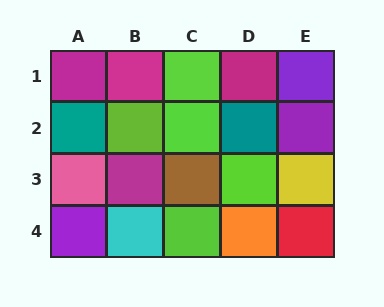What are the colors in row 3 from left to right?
Pink, magenta, brown, lime, yellow.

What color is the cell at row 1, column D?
Magenta.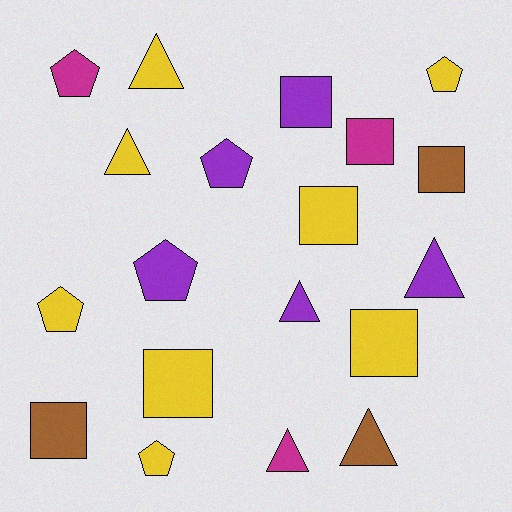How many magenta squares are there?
There is 1 magenta square.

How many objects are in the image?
There are 19 objects.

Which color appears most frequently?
Yellow, with 8 objects.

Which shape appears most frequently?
Square, with 7 objects.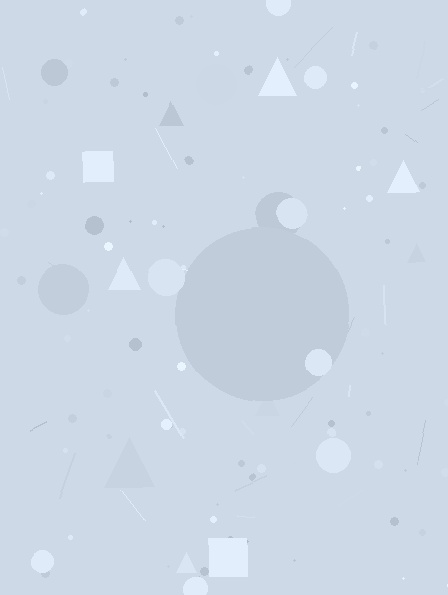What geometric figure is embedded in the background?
A circle is embedded in the background.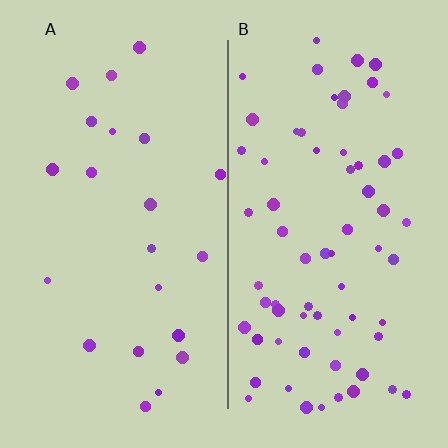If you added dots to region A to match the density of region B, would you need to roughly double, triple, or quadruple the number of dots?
Approximately triple.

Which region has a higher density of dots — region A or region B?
B (the right).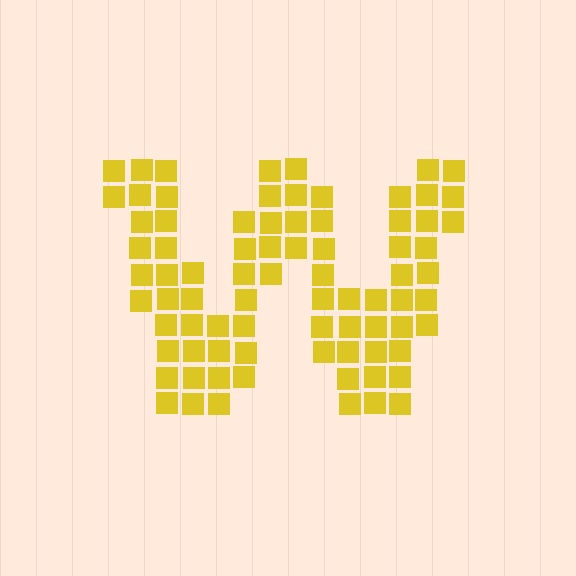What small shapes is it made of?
It is made of small squares.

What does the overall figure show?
The overall figure shows the letter W.